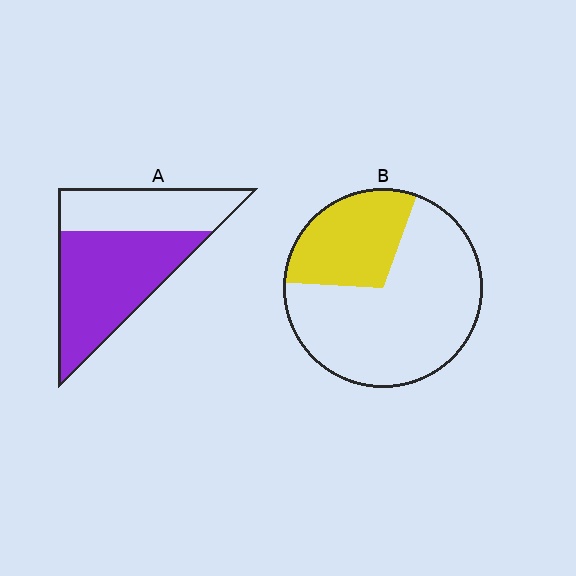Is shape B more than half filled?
No.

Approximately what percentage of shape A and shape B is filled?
A is approximately 60% and B is approximately 30%.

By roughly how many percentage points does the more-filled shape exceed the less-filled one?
By roughly 30 percentage points (A over B).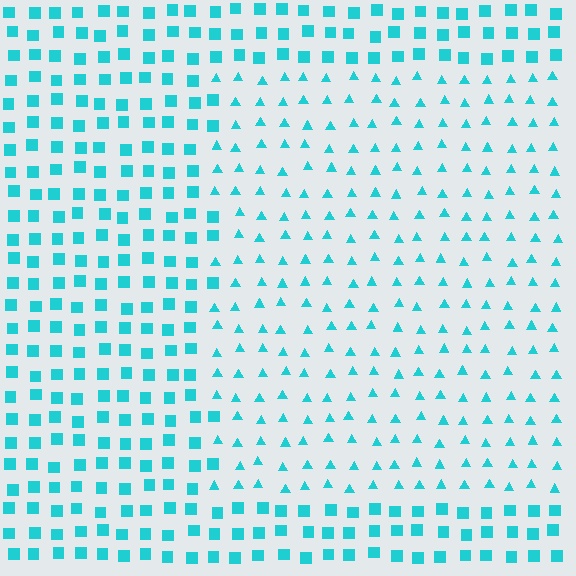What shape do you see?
I see a rectangle.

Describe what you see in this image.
The image is filled with small cyan elements arranged in a uniform grid. A rectangle-shaped region contains triangles, while the surrounding area contains squares. The boundary is defined purely by the change in element shape.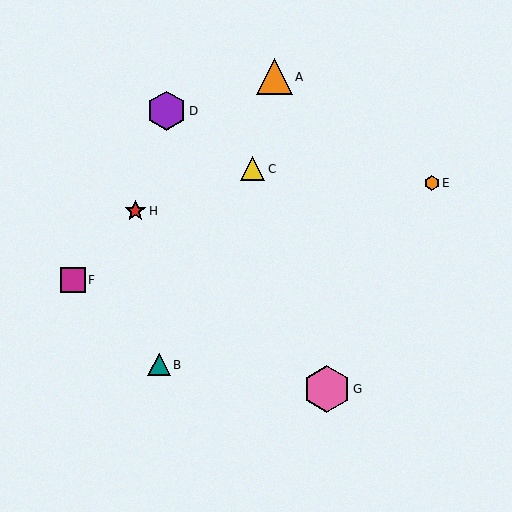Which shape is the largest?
The pink hexagon (labeled G) is the largest.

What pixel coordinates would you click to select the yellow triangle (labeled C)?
Click at (253, 169) to select the yellow triangle C.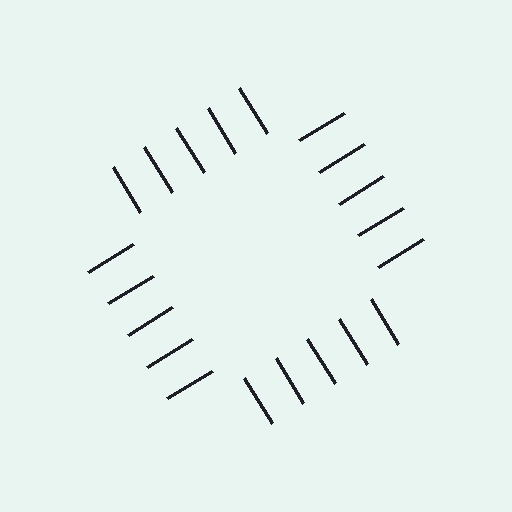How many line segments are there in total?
20 — 5 along each of the 4 edges.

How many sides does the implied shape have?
4 sides — the line-ends trace a square.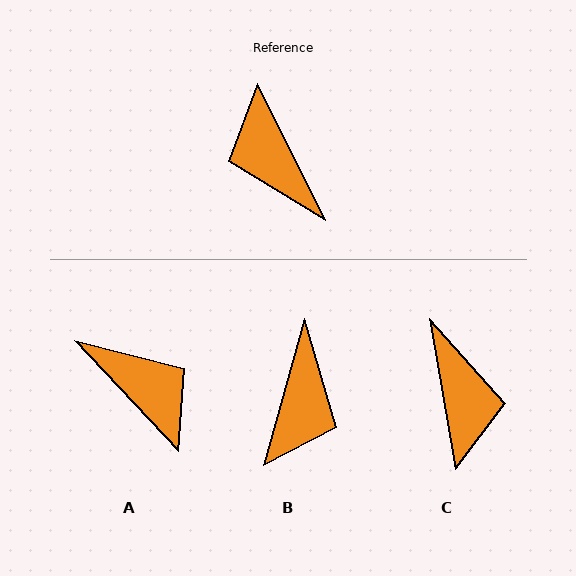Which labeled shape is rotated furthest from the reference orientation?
C, about 163 degrees away.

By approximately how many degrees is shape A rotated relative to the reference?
Approximately 163 degrees clockwise.